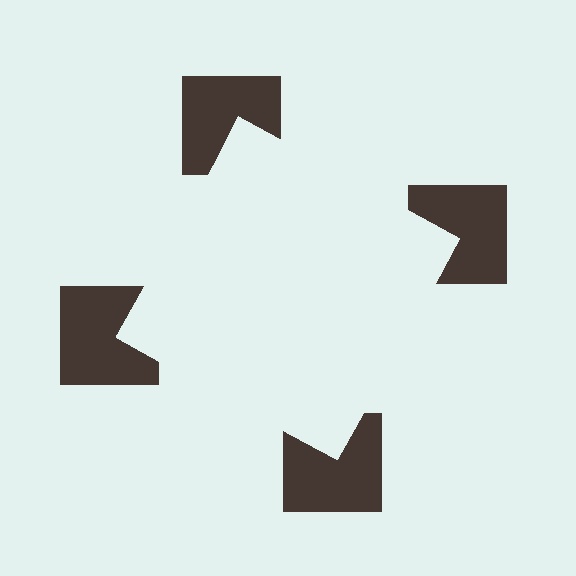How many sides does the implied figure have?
4 sides.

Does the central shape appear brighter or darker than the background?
It typically appears slightly brighter than the background, even though no actual brightness change is drawn.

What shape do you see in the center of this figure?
An illusory square — its edges are inferred from the aligned wedge cuts in the notched squares, not physically drawn.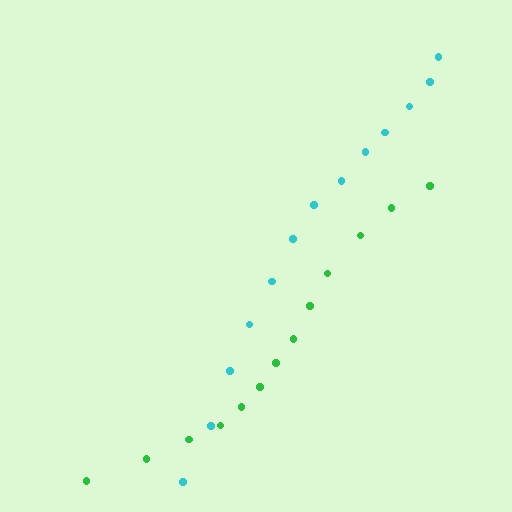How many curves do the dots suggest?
There are 2 distinct paths.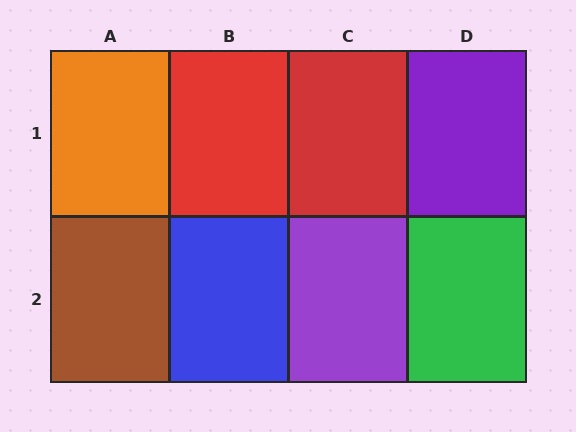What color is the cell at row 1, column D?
Purple.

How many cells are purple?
2 cells are purple.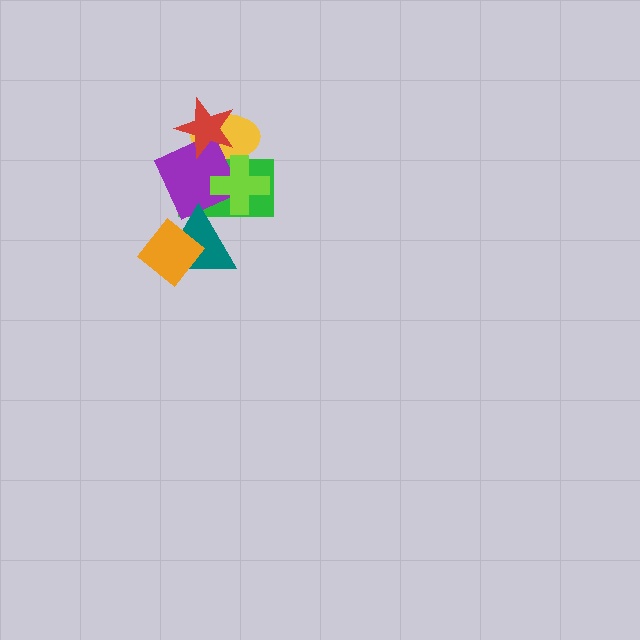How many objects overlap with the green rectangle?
5 objects overlap with the green rectangle.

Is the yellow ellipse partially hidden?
Yes, it is partially covered by another shape.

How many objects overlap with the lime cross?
3 objects overlap with the lime cross.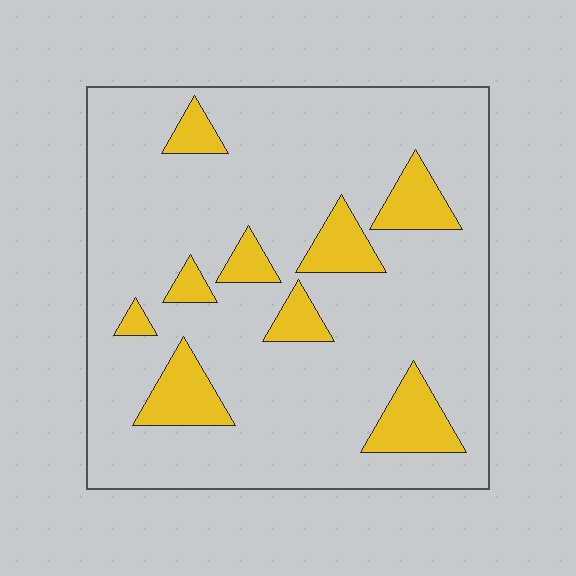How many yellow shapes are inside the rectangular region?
9.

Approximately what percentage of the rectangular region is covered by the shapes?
Approximately 15%.